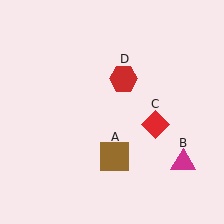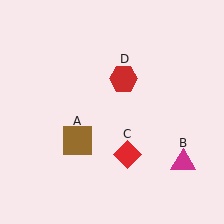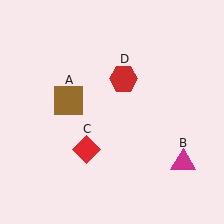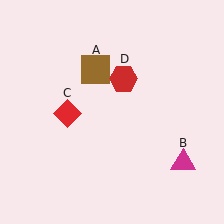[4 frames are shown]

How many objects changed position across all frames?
2 objects changed position: brown square (object A), red diamond (object C).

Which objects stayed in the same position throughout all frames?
Magenta triangle (object B) and red hexagon (object D) remained stationary.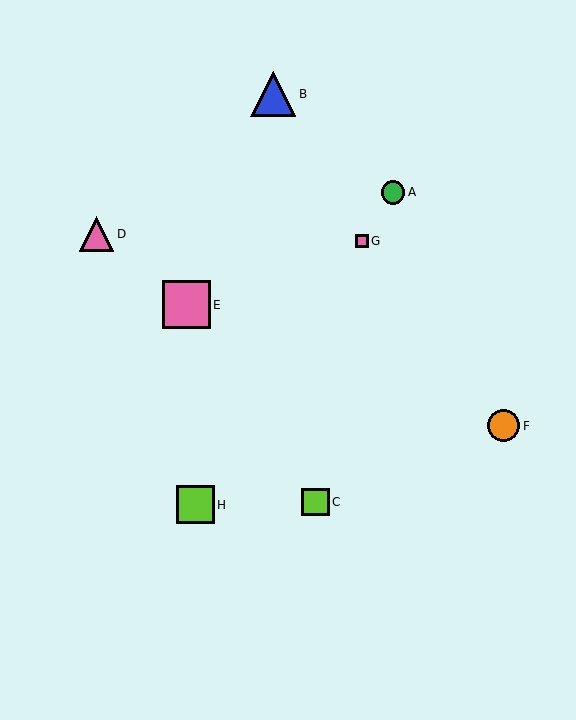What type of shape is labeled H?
Shape H is a lime square.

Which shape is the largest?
The pink square (labeled E) is the largest.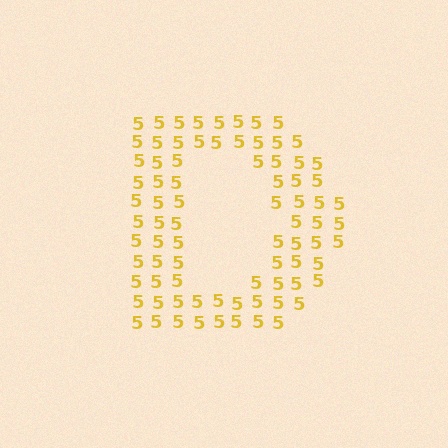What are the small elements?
The small elements are digit 5's.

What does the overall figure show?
The overall figure shows the letter D.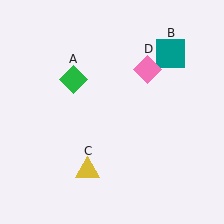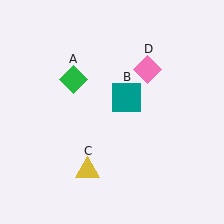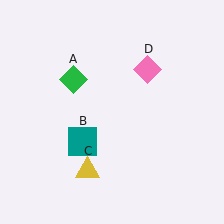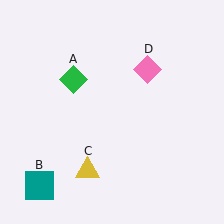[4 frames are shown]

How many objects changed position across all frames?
1 object changed position: teal square (object B).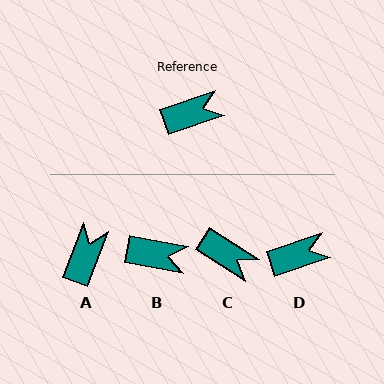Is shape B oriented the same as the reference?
No, it is off by about 30 degrees.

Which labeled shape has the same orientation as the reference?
D.